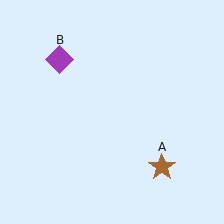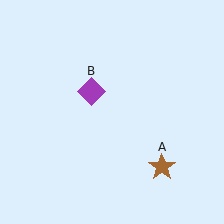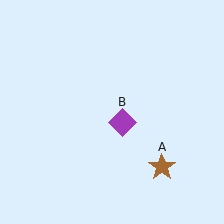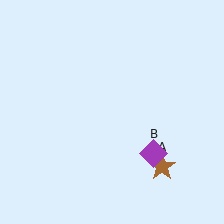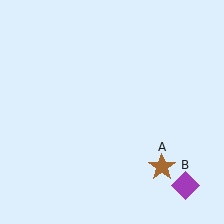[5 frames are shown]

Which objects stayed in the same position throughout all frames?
Brown star (object A) remained stationary.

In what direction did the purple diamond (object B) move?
The purple diamond (object B) moved down and to the right.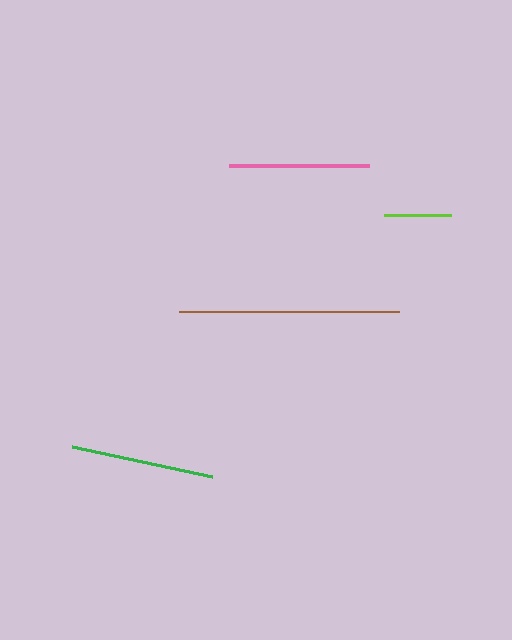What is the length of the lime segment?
The lime segment is approximately 67 pixels long.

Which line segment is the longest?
The brown line is the longest at approximately 220 pixels.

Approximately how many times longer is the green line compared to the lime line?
The green line is approximately 2.1 times the length of the lime line.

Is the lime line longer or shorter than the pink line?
The pink line is longer than the lime line.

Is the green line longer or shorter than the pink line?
The green line is longer than the pink line.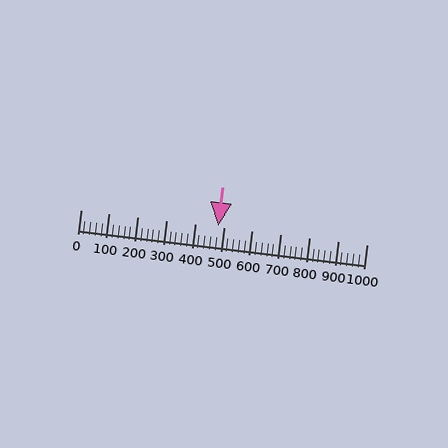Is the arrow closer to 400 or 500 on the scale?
The arrow is closer to 500.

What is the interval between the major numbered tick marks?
The major tick marks are spaced 100 units apart.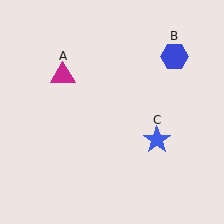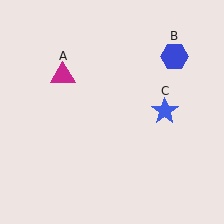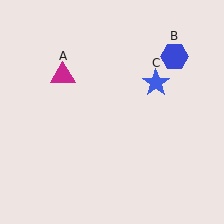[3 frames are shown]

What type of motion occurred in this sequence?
The blue star (object C) rotated counterclockwise around the center of the scene.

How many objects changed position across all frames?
1 object changed position: blue star (object C).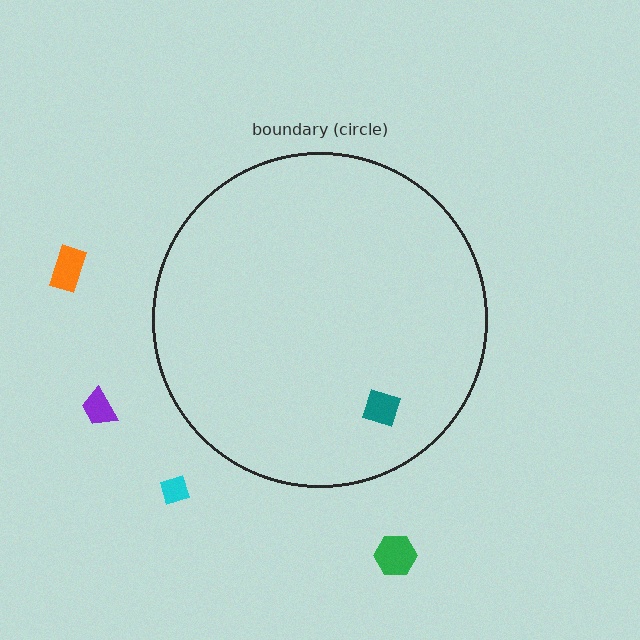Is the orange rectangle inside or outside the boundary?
Outside.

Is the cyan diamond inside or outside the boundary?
Outside.